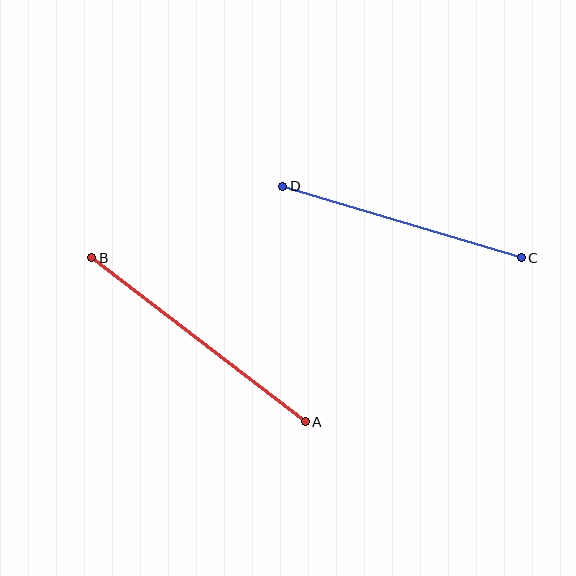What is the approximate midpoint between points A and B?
The midpoint is at approximately (199, 340) pixels.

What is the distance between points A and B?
The distance is approximately 269 pixels.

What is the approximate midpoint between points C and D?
The midpoint is at approximately (402, 222) pixels.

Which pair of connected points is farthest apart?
Points A and B are farthest apart.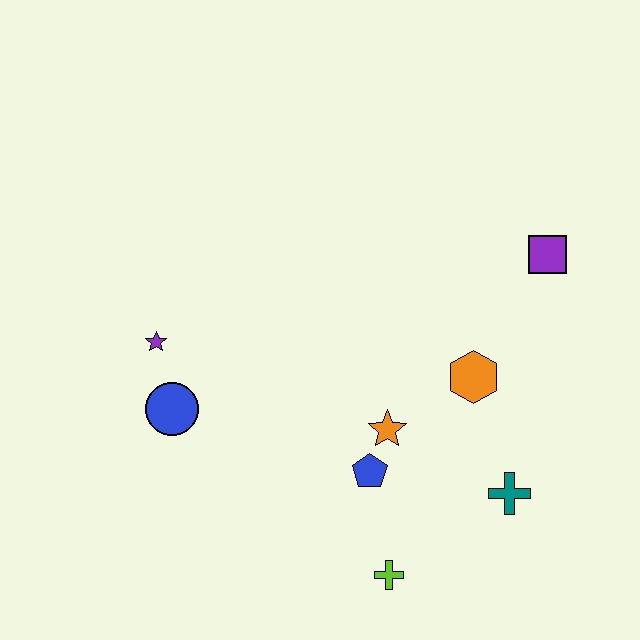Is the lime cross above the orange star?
No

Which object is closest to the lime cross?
The blue pentagon is closest to the lime cross.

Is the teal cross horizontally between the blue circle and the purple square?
Yes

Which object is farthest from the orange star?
The purple star is farthest from the orange star.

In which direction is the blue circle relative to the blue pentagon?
The blue circle is to the left of the blue pentagon.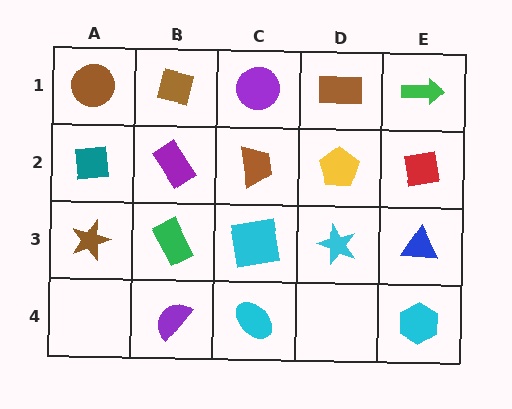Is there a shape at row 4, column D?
No, that cell is empty.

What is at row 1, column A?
A brown circle.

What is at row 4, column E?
A cyan hexagon.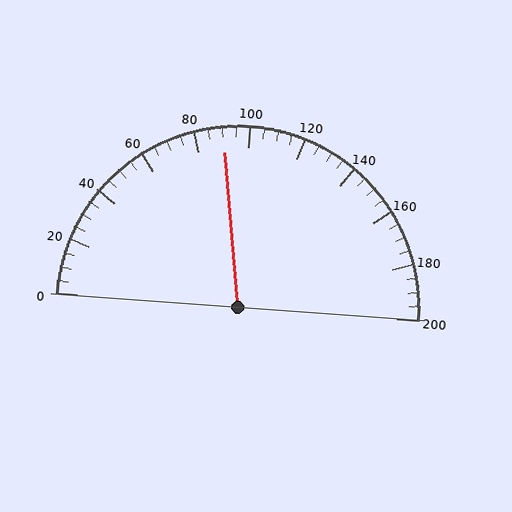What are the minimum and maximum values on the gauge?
The gauge ranges from 0 to 200.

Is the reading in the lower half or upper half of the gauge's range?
The reading is in the lower half of the range (0 to 200).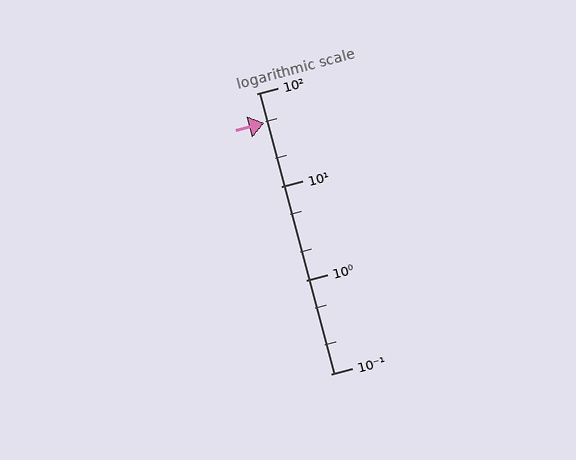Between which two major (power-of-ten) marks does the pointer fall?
The pointer is between 10 and 100.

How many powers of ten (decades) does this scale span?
The scale spans 3 decades, from 0.1 to 100.